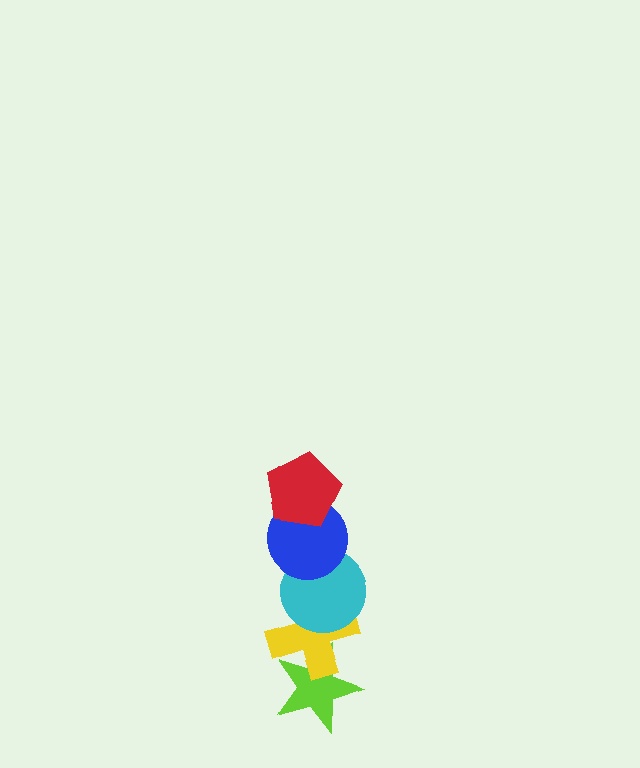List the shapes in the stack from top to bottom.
From top to bottom: the red pentagon, the blue circle, the cyan circle, the yellow cross, the lime star.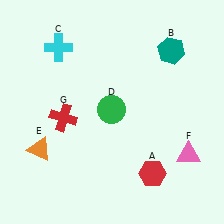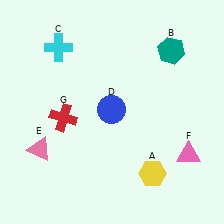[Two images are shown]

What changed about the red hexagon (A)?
In Image 1, A is red. In Image 2, it changed to yellow.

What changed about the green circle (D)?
In Image 1, D is green. In Image 2, it changed to blue.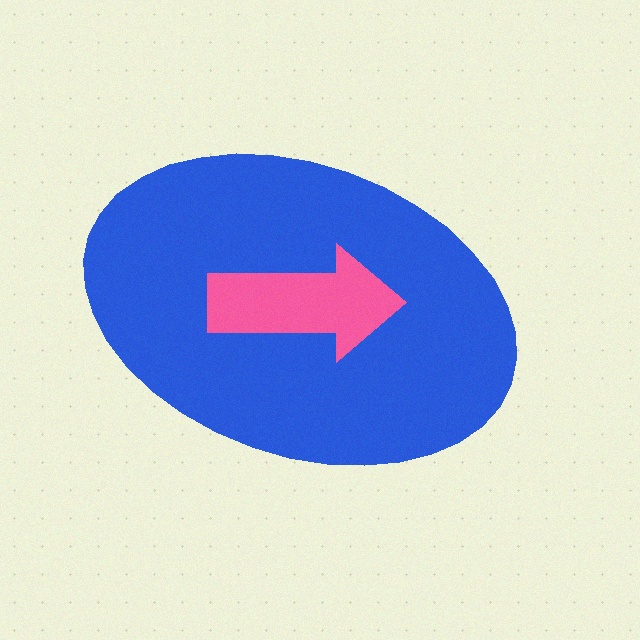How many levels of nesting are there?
2.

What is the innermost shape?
The pink arrow.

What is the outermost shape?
The blue ellipse.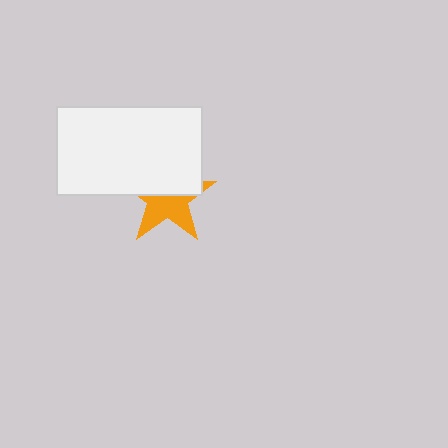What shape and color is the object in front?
The object in front is a white rectangle.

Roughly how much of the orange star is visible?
About half of it is visible (roughly 52%).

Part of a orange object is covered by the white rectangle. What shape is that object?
It is a star.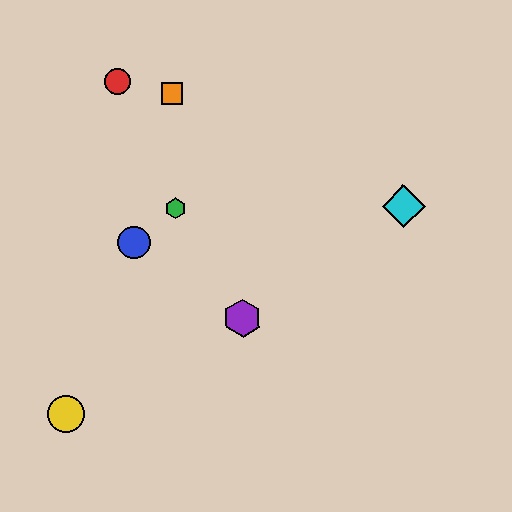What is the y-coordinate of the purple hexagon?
The purple hexagon is at y≈318.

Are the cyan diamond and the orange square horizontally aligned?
No, the cyan diamond is at y≈206 and the orange square is at y≈93.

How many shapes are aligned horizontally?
2 shapes (the green hexagon, the cyan diamond) are aligned horizontally.